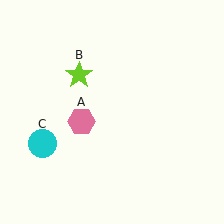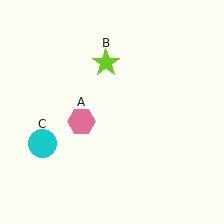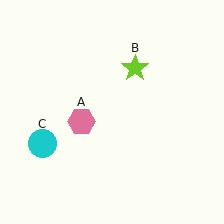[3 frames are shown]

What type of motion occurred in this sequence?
The lime star (object B) rotated clockwise around the center of the scene.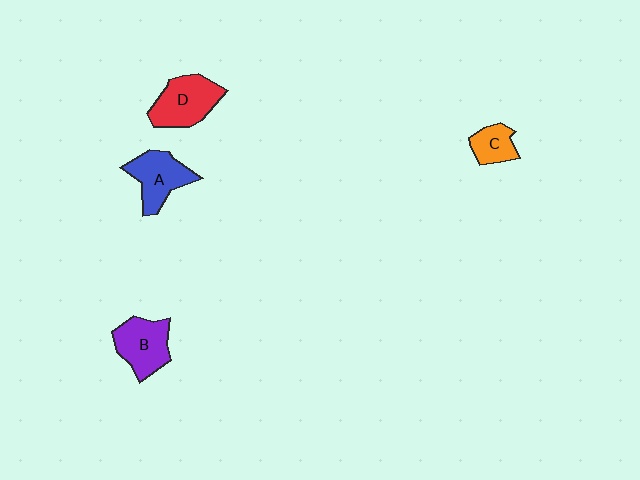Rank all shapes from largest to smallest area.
From largest to smallest: D (red), B (purple), A (blue), C (orange).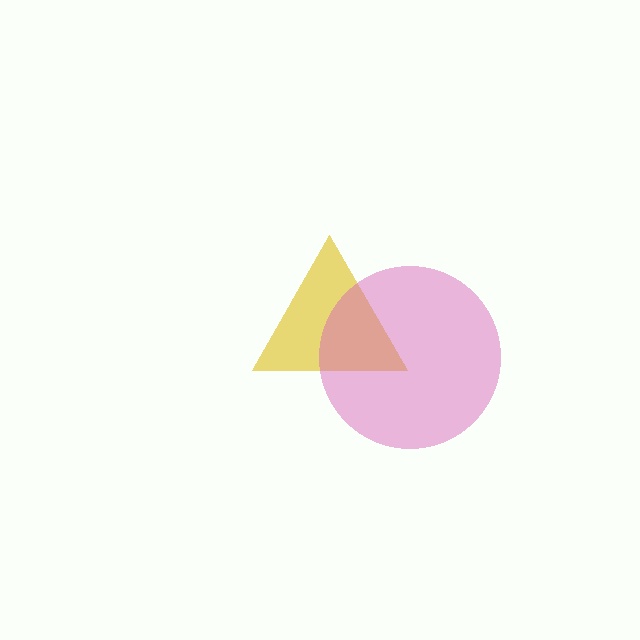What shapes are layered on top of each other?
The layered shapes are: a yellow triangle, a pink circle.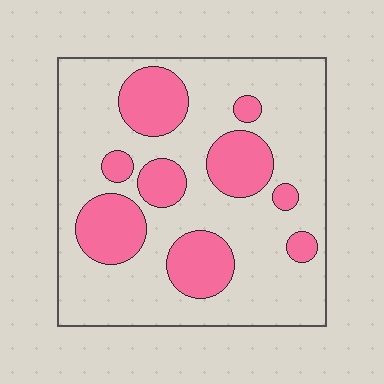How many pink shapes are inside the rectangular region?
9.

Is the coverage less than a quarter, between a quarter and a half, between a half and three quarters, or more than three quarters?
Between a quarter and a half.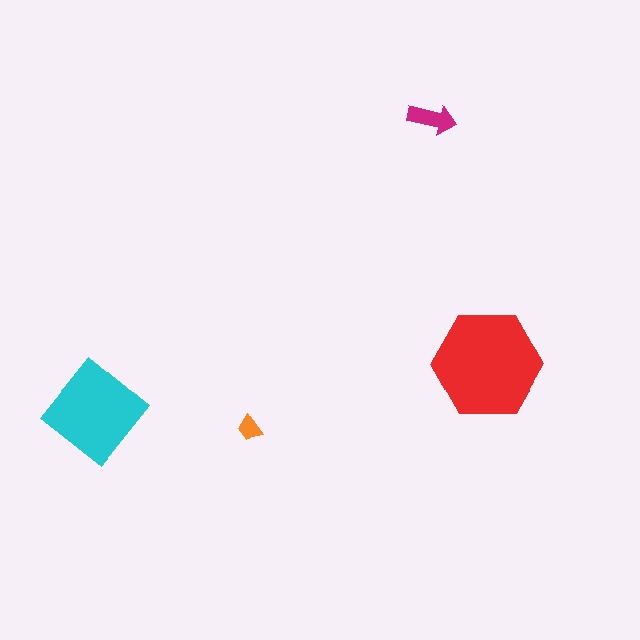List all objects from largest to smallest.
The red hexagon, the cyan diamond, the magenta arrow, the orange trapezoid.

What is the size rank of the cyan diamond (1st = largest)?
2nd.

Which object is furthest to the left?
The cyan diamond is leftmost.